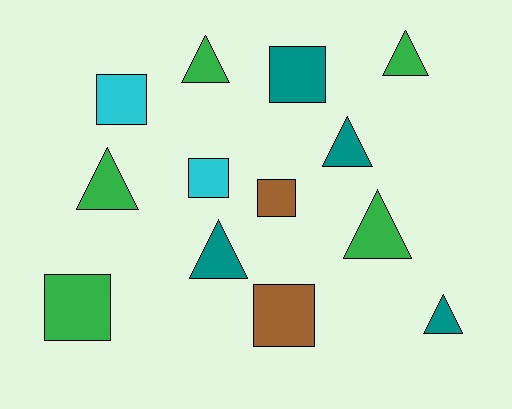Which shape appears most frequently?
Triangle, with 7 objects.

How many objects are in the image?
There are 13 objects.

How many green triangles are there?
There are 4 green triangles.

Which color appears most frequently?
Green, with 5 objects.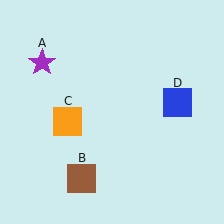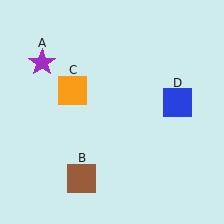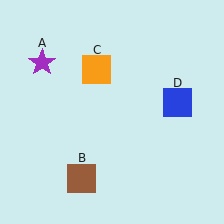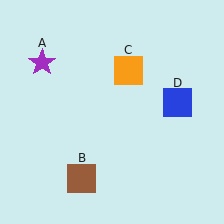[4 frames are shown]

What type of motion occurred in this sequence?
The orange square (object C) rotated clockwise around the center of the scene.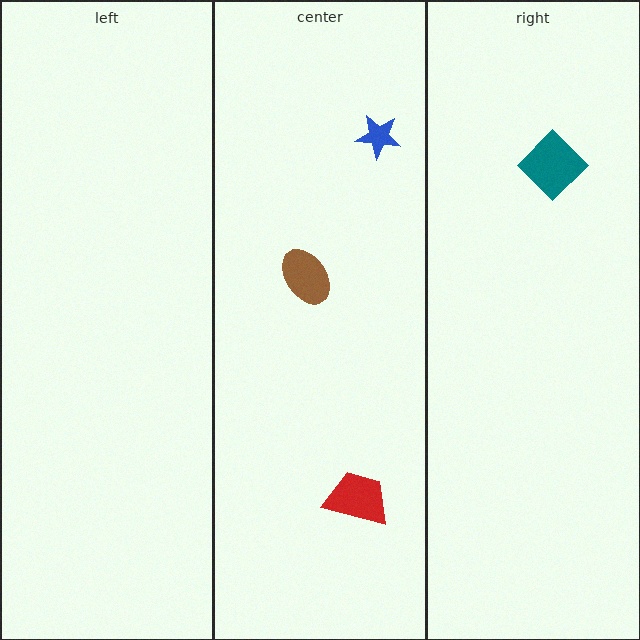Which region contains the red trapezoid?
The center region.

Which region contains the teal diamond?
The right region.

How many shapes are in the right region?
1.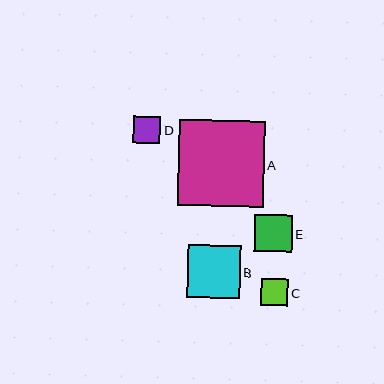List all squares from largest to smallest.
From largest to smallest: A, B, E, D, C.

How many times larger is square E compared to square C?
Square E is approximately 1.4 times the size of square C.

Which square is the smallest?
Square C is the smallest with a size of approximately 27 pixels.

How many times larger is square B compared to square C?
Square B is approximately 2.0 times the size of square C.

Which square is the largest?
Square A is the largest with a size of approximately 86 pixels.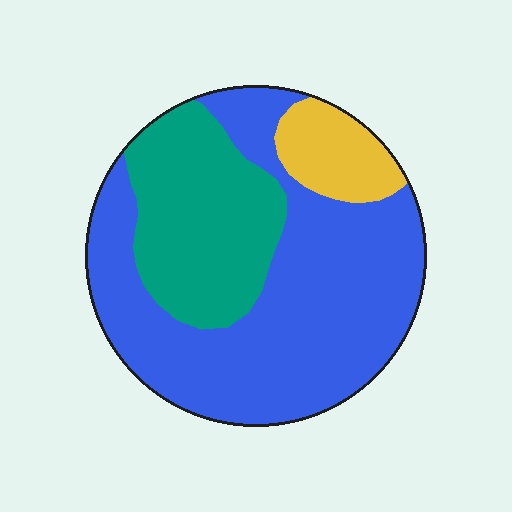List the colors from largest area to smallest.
From largest to smallest: blue, teal, yellow.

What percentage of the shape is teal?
Teal covers 29% of the shape.